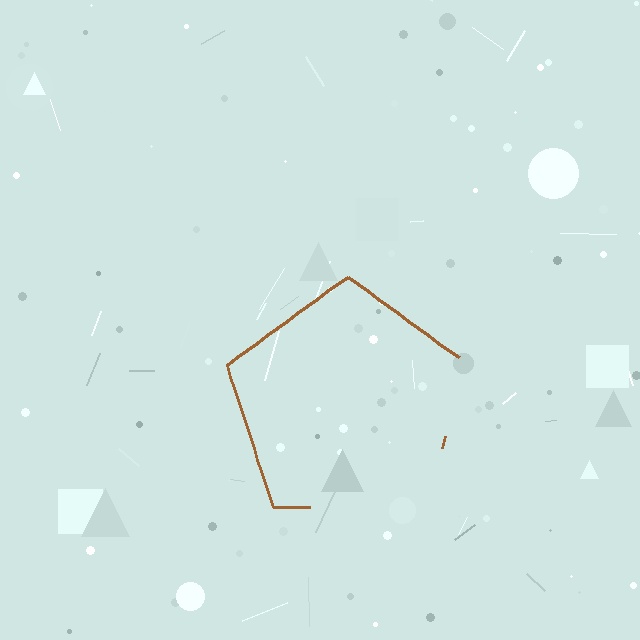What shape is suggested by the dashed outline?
The dashed outline suggests a pentagon.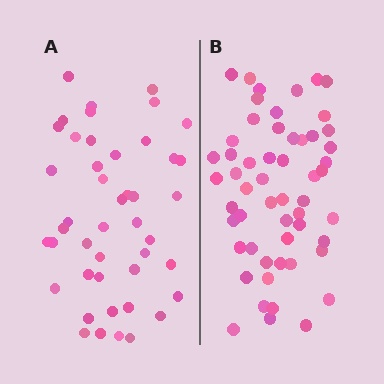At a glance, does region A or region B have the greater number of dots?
Region B (the right region) has more dots.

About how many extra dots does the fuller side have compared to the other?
Region B has roughly 10 or so more dots than region A.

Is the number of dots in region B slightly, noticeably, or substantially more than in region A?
Region B has only slightly more — the two regions are fairly close. The ratio is roughly 1.2 to 1.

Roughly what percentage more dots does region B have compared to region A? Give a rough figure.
About 20% more.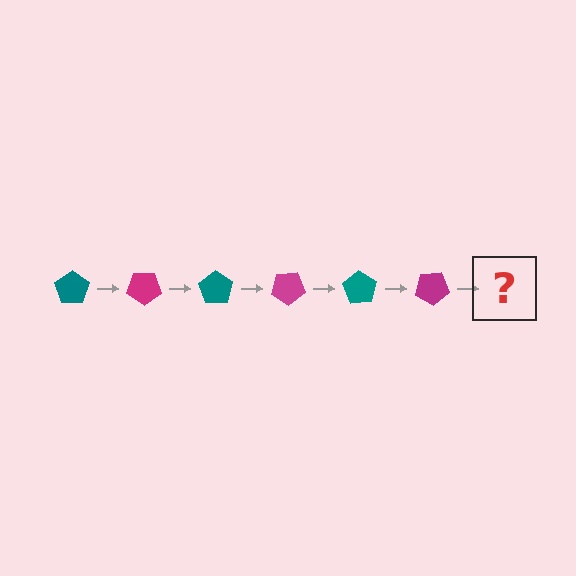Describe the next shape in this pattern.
It should be a teal pentagon, rotated 210 degrees from the start.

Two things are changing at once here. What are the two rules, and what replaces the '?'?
The two rules are that it rotates 35 degrees each step and the color cycles through teal and magenta. The '?' should be a teal pentagon, rotated 210 degrees from the start.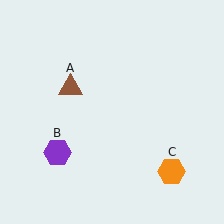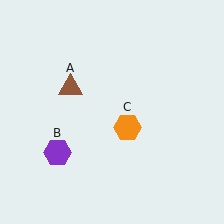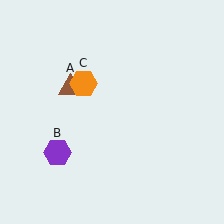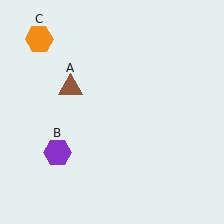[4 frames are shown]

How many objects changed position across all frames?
1 object changed position: orange hexagon (object C).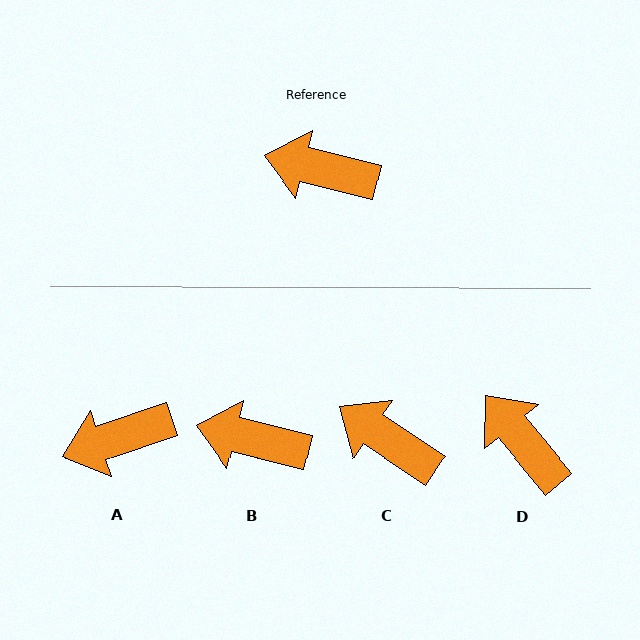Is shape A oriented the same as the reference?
No, it is off by about 32 degrees.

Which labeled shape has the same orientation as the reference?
B.